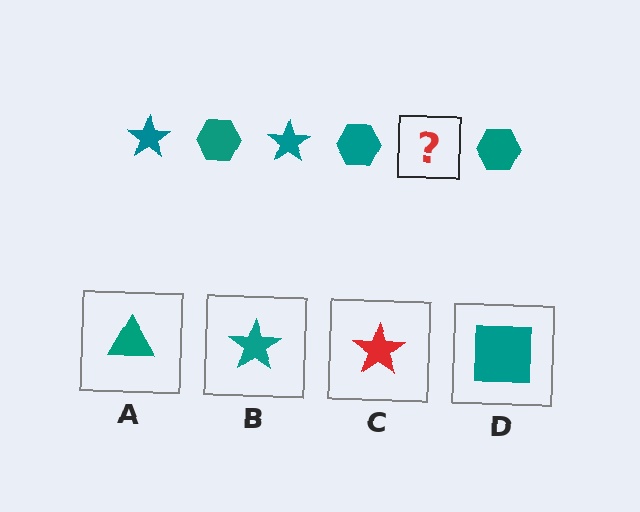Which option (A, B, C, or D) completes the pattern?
B.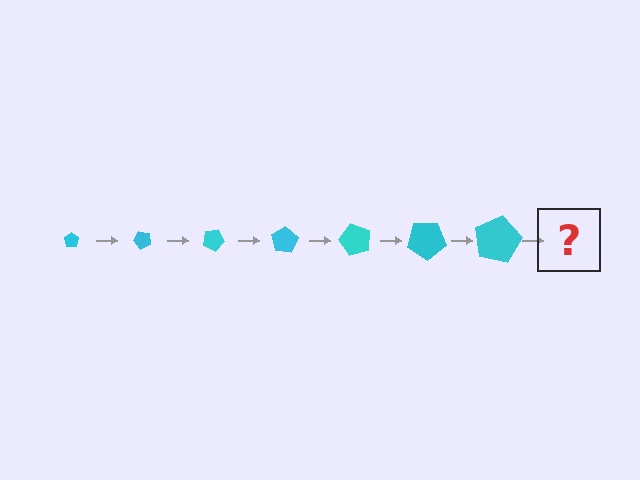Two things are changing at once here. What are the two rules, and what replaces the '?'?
The two rules are that the pentagon grows larger each step and it rotates 50 degrees each step. The '?' should be a pentagon, larger than the previous one and rotated 350 degrees from the start.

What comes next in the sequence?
The next element should be a pentagon, larger than the previous one and rotated 350 degrees from the start.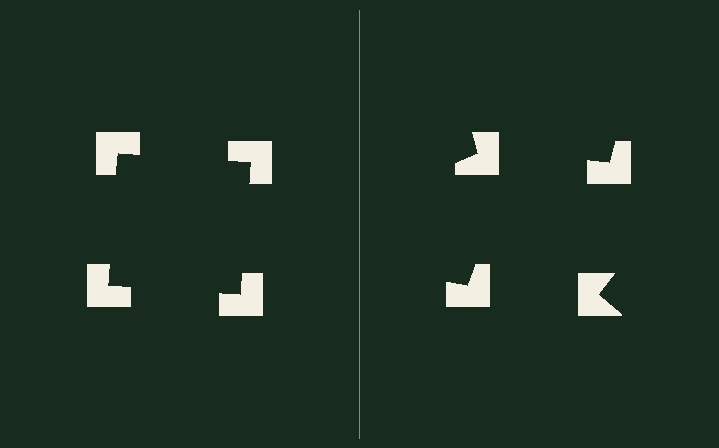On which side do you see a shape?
An illusory square appears on the left side. On the right side the wedge cuts are rotated, so no coherent shape forms.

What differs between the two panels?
The notched squares are positioned identically on both sides; only the wedge orientations differ. On the left they align to a square; on the right they are misaligned.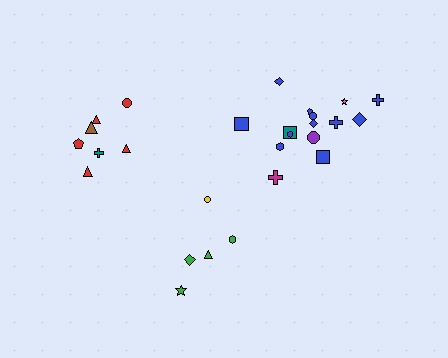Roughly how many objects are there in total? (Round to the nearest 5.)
Roughly 25 objects in total.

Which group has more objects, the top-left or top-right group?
The top-right group.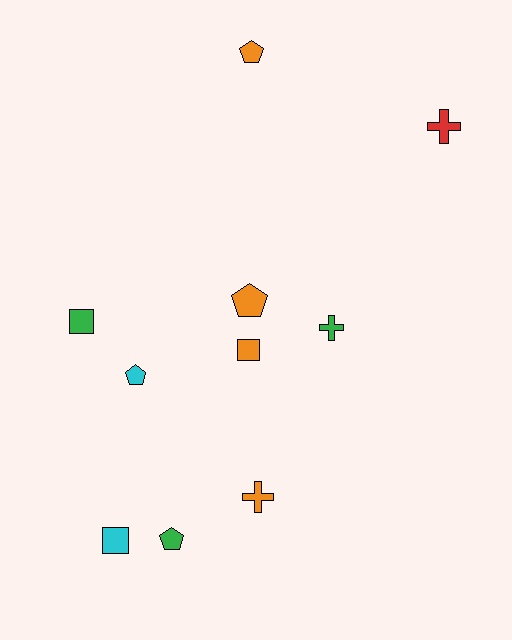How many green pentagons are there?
There is 1 green pentagon.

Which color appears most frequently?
Orange, with 4 objects.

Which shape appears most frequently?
Pentagon, with 4 objects.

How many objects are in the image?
There are 10 objects.